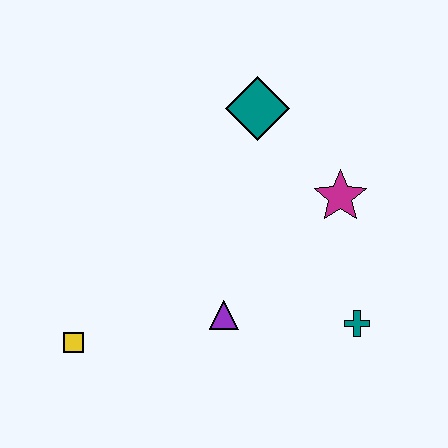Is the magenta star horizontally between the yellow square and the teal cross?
Yes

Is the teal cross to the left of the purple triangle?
No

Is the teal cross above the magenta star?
No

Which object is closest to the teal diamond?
The magenta star is closest to the teal diamond.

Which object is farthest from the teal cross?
The yellow square is farthest from the teal cross.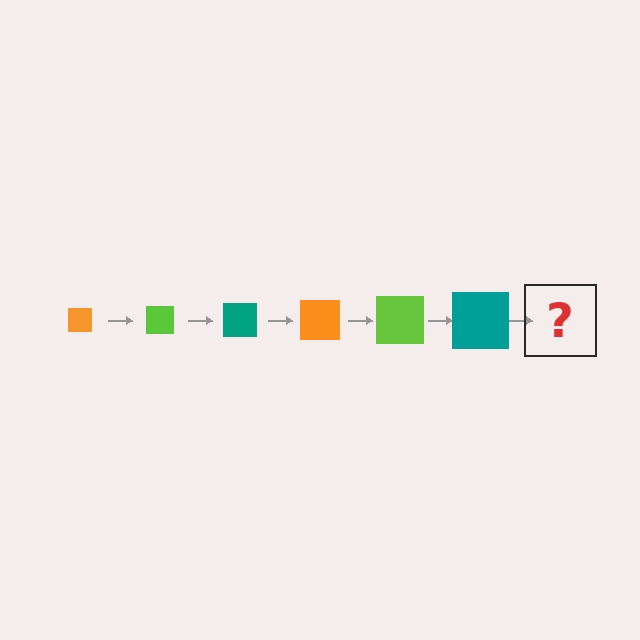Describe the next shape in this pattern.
It should be an orange square, larger than the previous one.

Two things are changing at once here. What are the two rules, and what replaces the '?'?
The two rules are that the square grows larger each step and the color cycles through orange, lime, and teal. The '?' should be an orange square, larger than the previous one.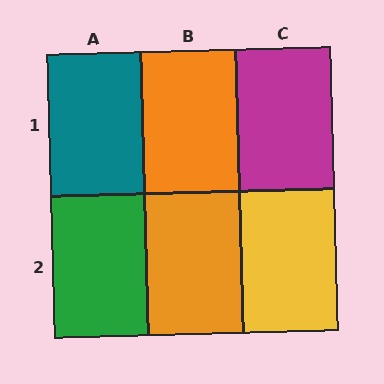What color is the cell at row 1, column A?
Teal.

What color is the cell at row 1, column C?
Magenta.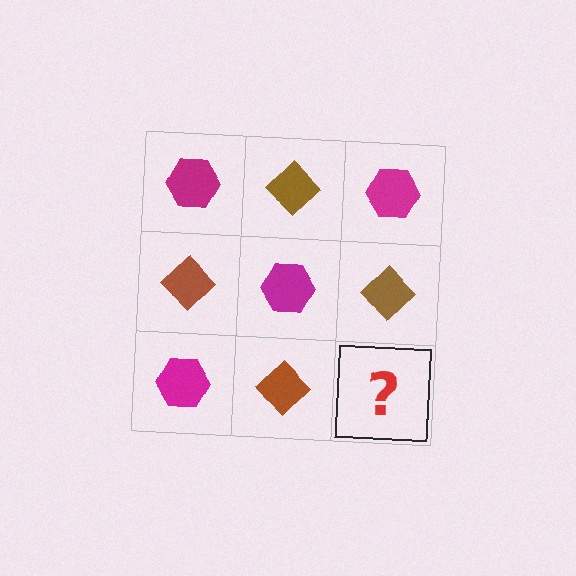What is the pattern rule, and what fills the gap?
The rule is that it alternates magenta hexagon and brown diamond in a checkerboard pattern. The gap should be filled with a magenta hexagon.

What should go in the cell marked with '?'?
The missing cell should contain a magenta hexagon.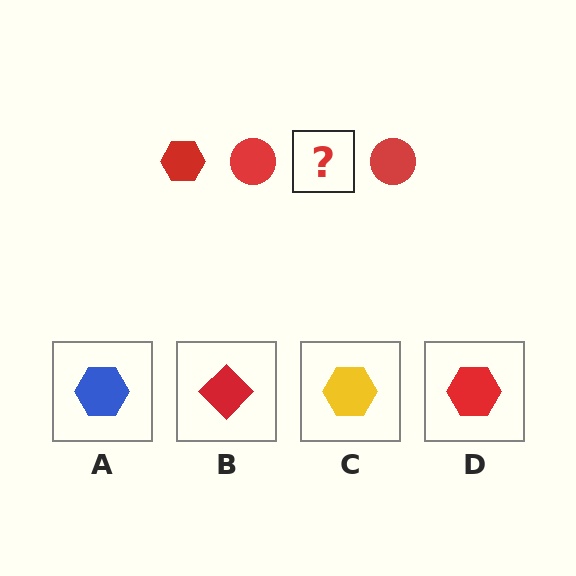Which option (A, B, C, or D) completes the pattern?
D.